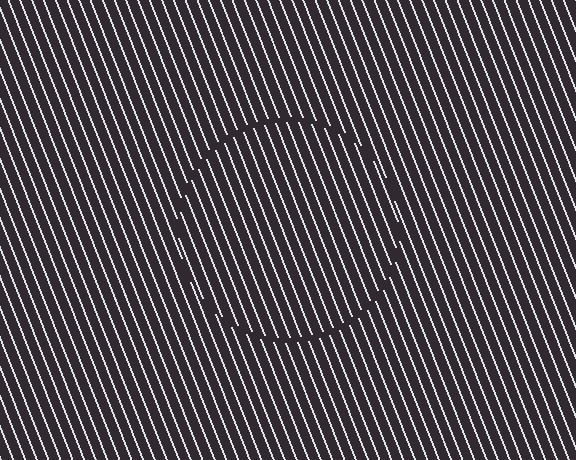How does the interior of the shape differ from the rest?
The interior of the shape contains the same grating, shifted by half a period — the contour is defined by the phase discontinuity where line-ends from the inner and outer gratings abut.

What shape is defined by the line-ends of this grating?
An illusory circle. The interior of the shape contains the same grating, shifted by half a period — the contour is defined by the phase discontinuity where line-ends from the inner and outer gratings abut.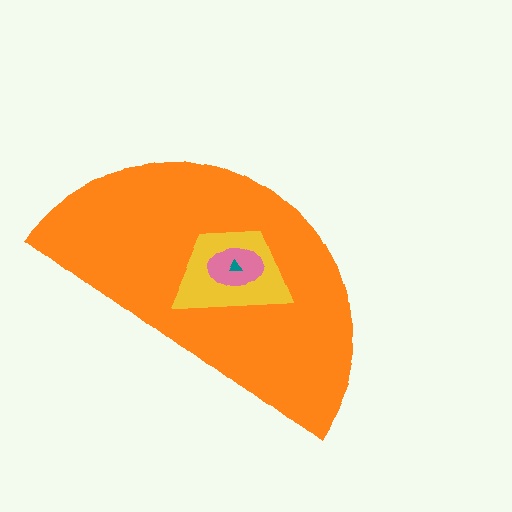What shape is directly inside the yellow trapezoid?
The pink ellipse.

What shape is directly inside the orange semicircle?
The yellow trapezoid.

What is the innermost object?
The teal triangle.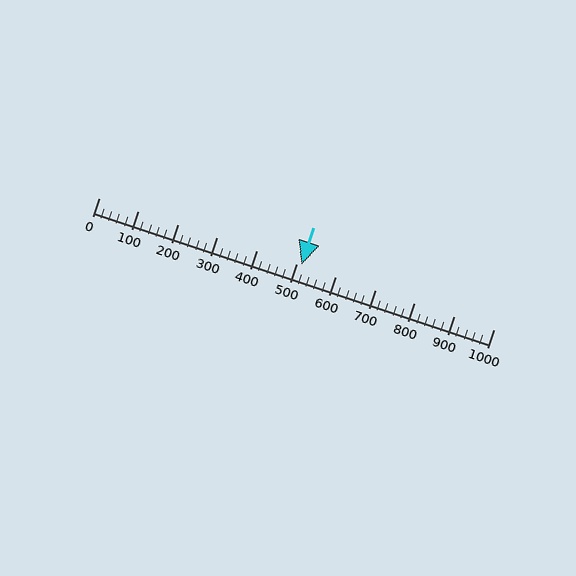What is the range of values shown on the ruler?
The ruler shows values from 0 to 1000.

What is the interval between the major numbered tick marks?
The major tick marks are spaced 100 units apart.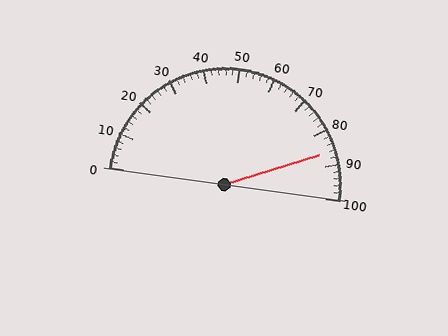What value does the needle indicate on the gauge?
The needle indicates approximately 86.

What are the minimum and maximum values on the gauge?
The gauge ranges from 0 to 100.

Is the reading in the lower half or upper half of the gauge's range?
The reading is in the upper half of the range (0 to 100).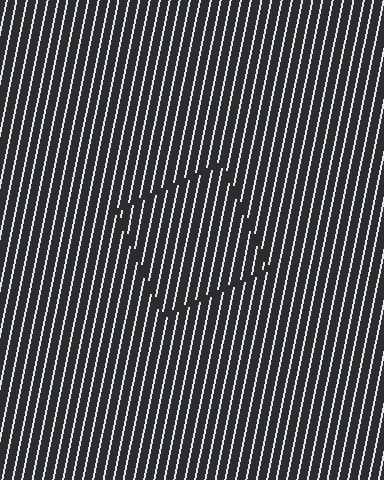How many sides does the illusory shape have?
4 sides — the line-ends trace a square.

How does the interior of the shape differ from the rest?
The interior of the shape contains the same grating, shifted by half a period — the contour is defined by the phase discontinuity where line-ends from the inner and outer gratings abut.